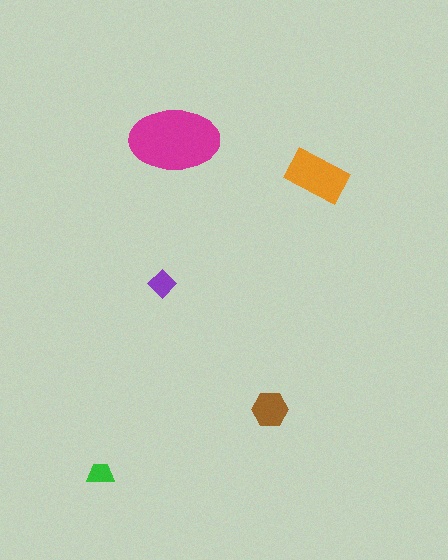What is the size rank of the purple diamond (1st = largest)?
4th.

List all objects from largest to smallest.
The magenta ellipse, the orange rectangle, the brown hexagon, the purple diamond, the green trapezoid.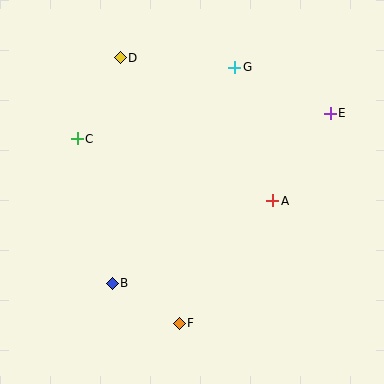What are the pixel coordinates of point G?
Point G is at (235, 67).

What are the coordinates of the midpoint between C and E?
The midpoint between C and E is at (204, 126).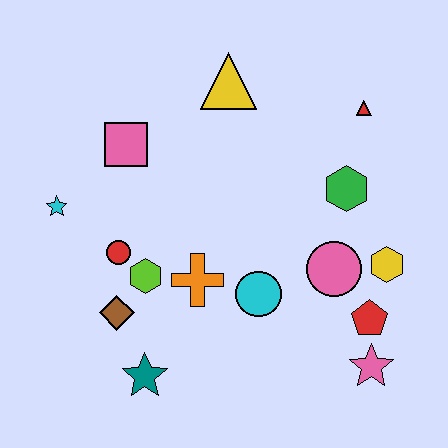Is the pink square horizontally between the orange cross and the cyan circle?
No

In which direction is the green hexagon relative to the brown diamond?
The green hexagon is to the right of the brown diamond.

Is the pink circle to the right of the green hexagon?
No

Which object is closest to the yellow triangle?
The pink square is closest to the yellow triangle.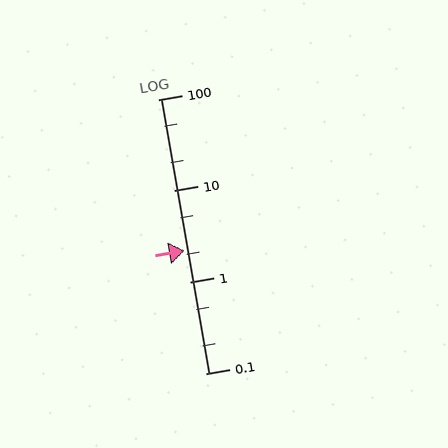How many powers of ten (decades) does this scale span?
The scale spans 3 decades, from 0.1 to 100.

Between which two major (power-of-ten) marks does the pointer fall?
The pointer is between 1 and 10.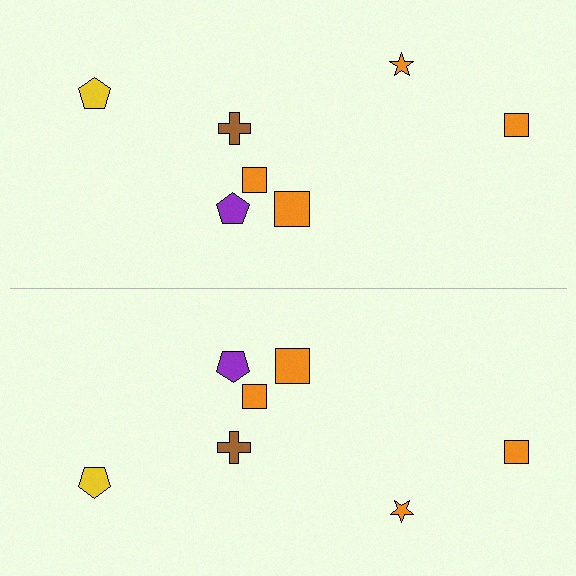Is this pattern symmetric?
Yes, this pattern has bilateral (reflection) symmetry.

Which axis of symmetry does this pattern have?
The pattern has a horizontal axis of symmetry running through the center of the image.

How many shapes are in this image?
There are 14 shapes in this image.